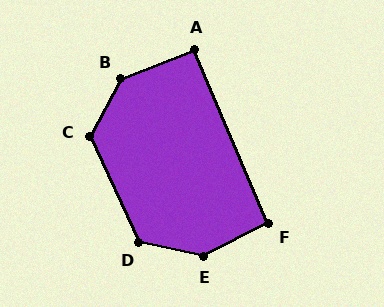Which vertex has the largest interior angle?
E, at approximately 141 degrees.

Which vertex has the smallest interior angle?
A, at approximately 92 degrees.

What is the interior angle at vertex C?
Approximately 128 degrees (obtuse).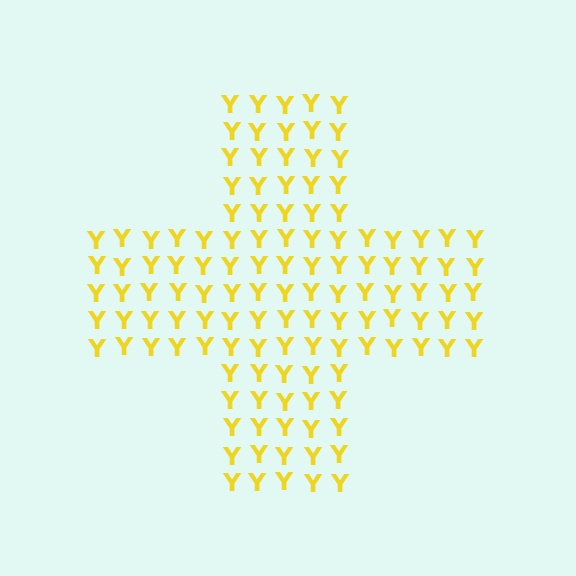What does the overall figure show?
The overall figure shows a cross.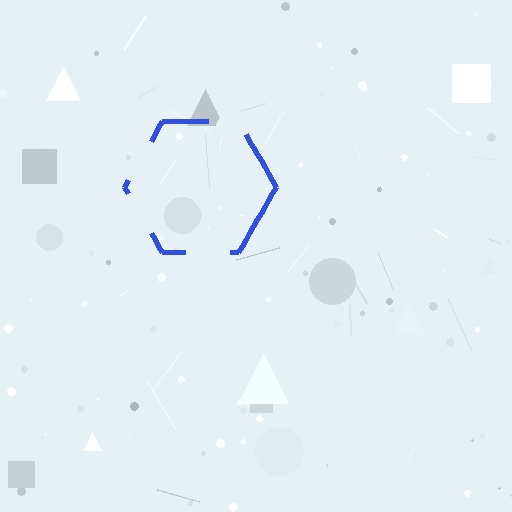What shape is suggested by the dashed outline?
The dashed outline suggests a hexagon.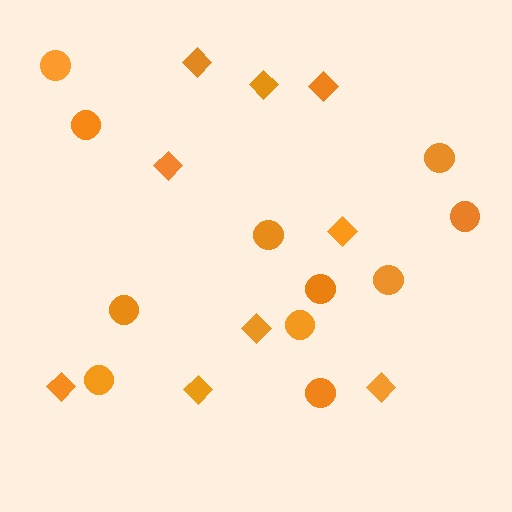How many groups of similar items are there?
There are 2 groups: one group of circles (11) and one group of diamonds (9).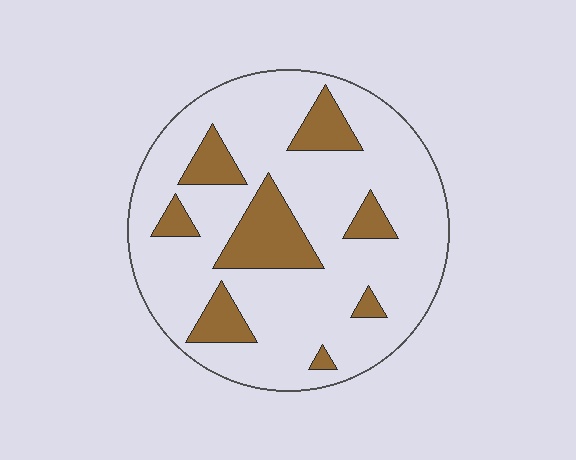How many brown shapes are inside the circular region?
8.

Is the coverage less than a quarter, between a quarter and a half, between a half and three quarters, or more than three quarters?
Less than a quarter.